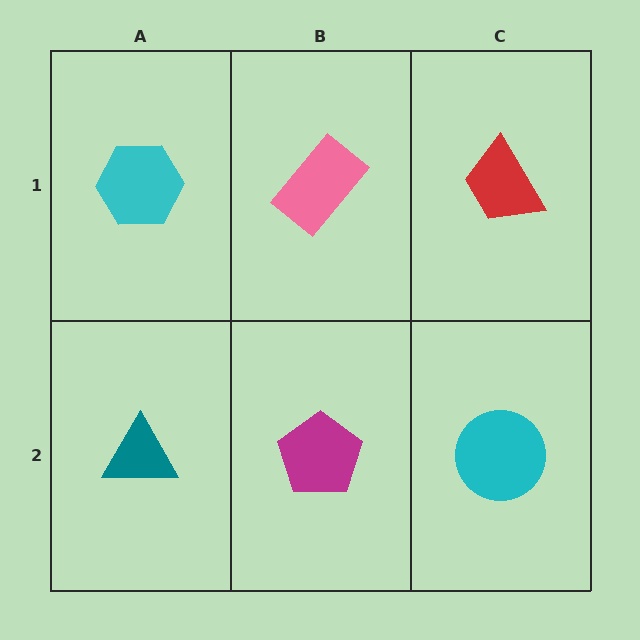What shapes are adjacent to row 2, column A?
A cyan hexagon (row 1, column A), a magenta pentagon (row 2, column B).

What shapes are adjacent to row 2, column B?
A pink rectangle (row 1, column B), a teal triangle (row 2, column A), a cyan circle (row 2, column C).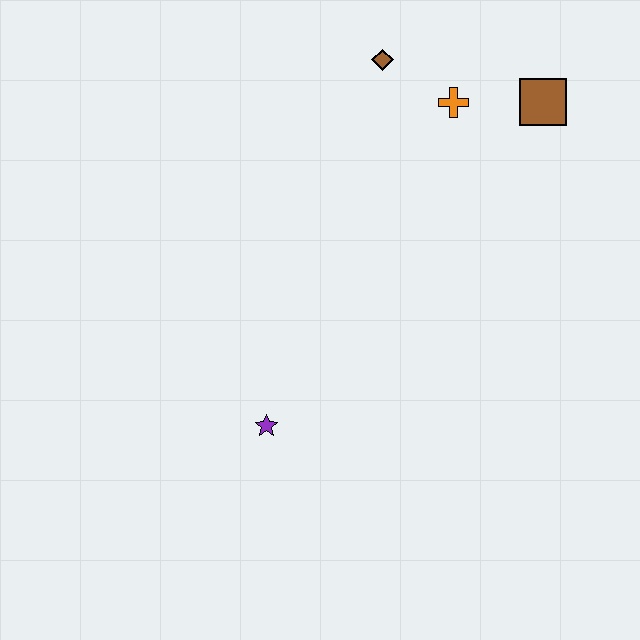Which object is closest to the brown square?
The orange cross is closest to the brown square.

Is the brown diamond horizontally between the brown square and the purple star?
Yes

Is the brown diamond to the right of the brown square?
No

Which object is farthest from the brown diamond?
The purple star is farthest from the brown diamond.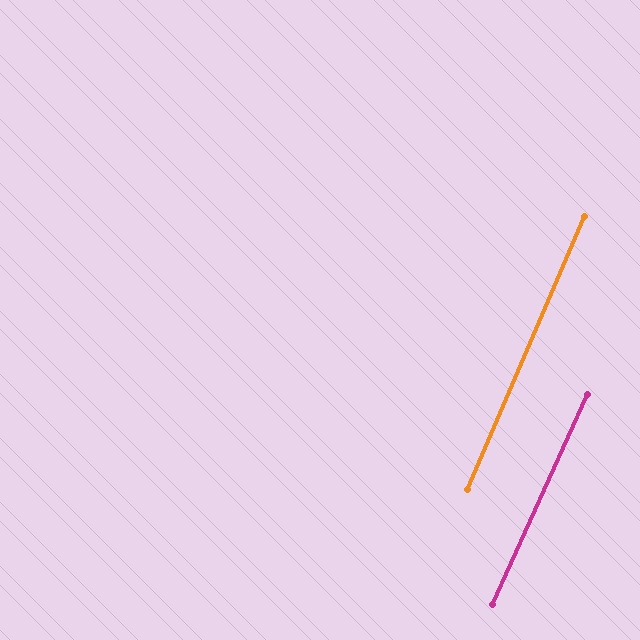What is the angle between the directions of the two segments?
Approximately 1 degree.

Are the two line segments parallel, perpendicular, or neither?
Parallel — their directions differ by only 1.0°.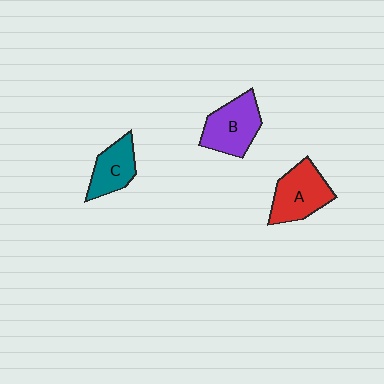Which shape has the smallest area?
Shape C (teal).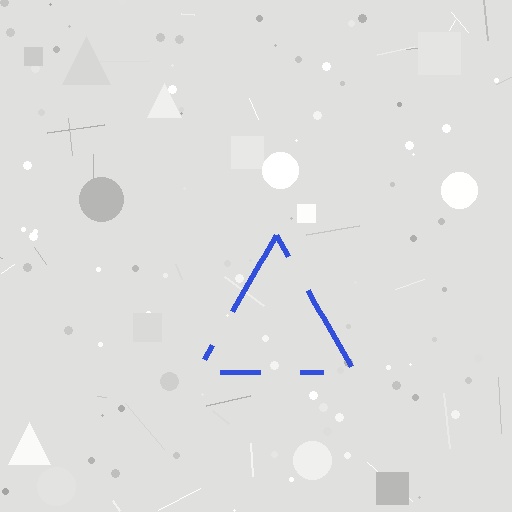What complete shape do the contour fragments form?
The contour fragments form a triangle.